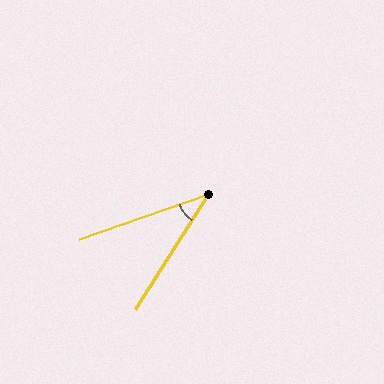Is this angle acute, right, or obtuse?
It is acute.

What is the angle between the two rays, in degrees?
Approximately 38 degrees.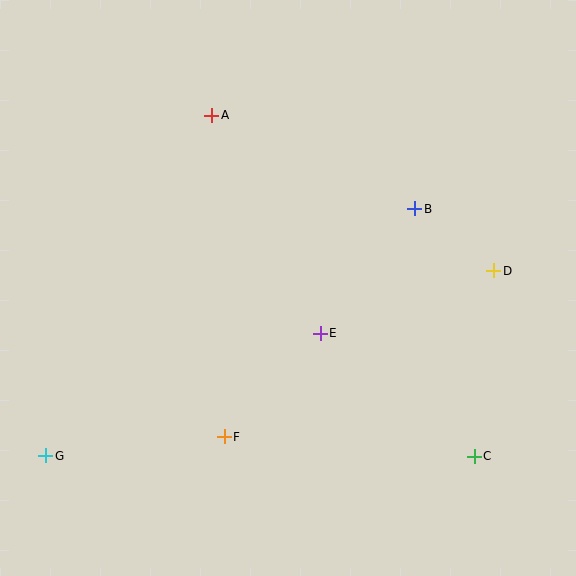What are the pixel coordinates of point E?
Point E is at (320, 333).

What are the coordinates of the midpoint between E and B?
The midpoint between E and B is at (368, 271).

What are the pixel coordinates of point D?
Point D is at (494, 271).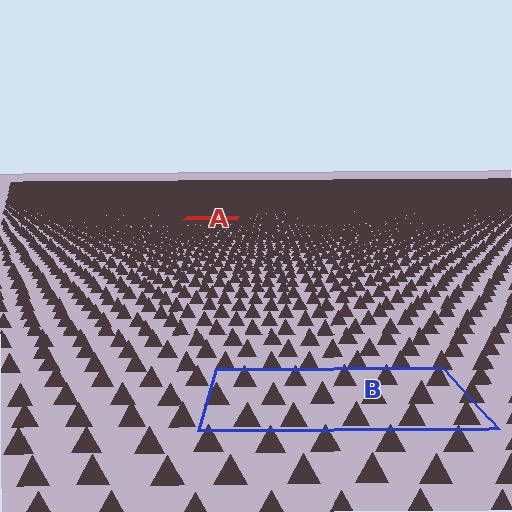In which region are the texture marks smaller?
The texture marks are smaller in region A, because it is farther away.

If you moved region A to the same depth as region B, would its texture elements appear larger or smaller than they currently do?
They would appear larger. At a closer depth, the same texture elements are projected at a bigger on-screen size.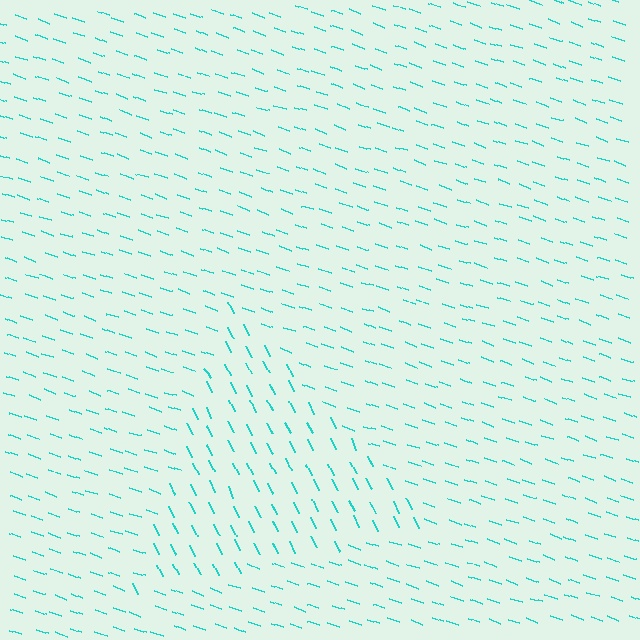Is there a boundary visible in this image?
Yes, there is a texture boundary formed by a change in line orientation.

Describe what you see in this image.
The image is filled with small cyan line segments. A triangle region in the image has lines oriented differently from the surrounding lines, creating a visible texture boundary.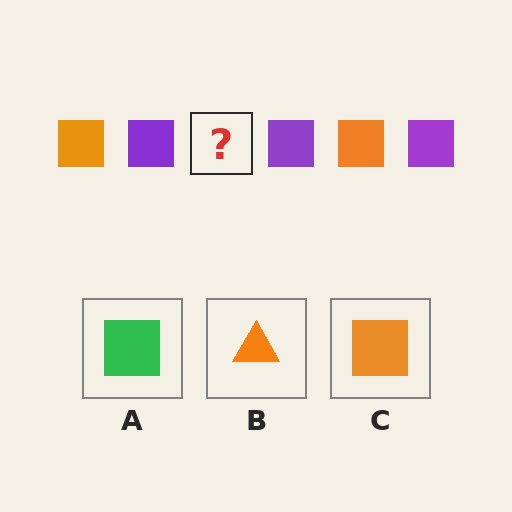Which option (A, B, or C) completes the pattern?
C.